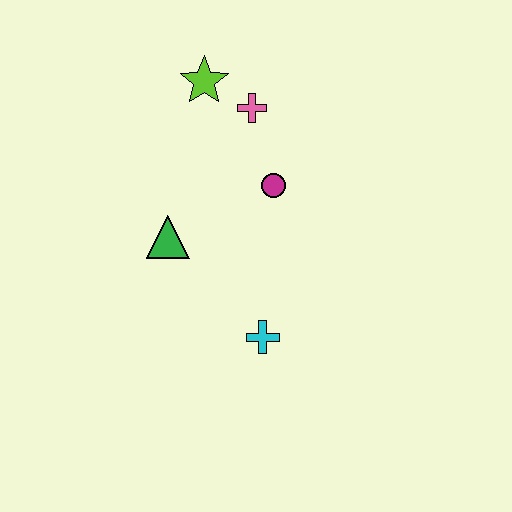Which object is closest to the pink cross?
The lime star is closest to the pink cross.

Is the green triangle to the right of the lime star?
No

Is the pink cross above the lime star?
No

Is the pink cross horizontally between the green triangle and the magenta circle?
Yes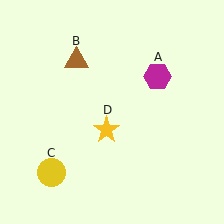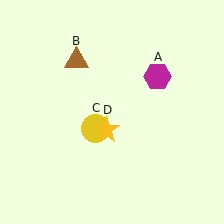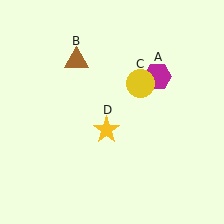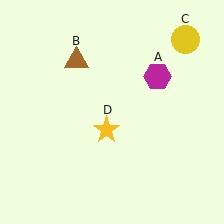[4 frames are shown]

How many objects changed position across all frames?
1 object changed position: yellow circle (object C).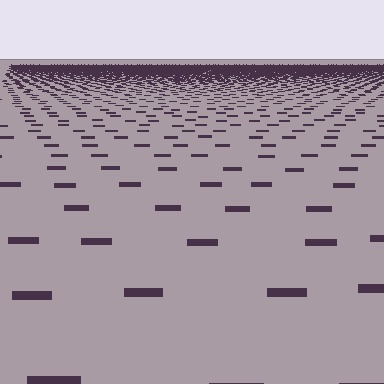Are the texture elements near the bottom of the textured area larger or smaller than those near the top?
Larger. Near the bottom, elements are closer to the viewer and appear at a bigger on-screen size.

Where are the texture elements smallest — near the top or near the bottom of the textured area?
Near the top.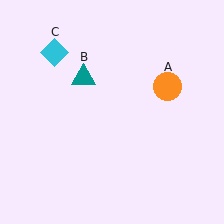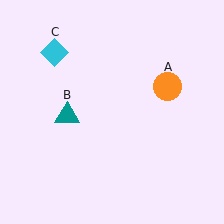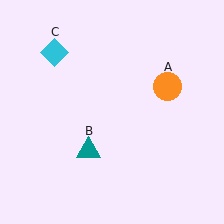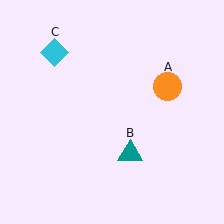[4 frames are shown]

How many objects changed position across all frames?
1 object changed position: teal triangle (object B).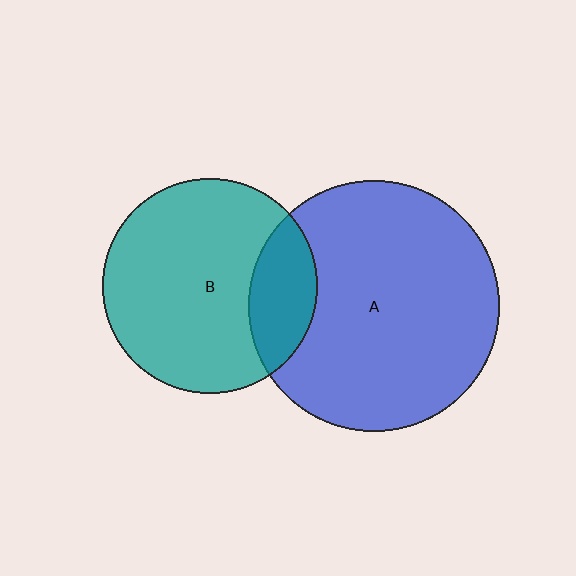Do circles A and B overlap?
Yes.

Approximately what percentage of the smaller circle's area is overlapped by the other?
Approximately 20%.